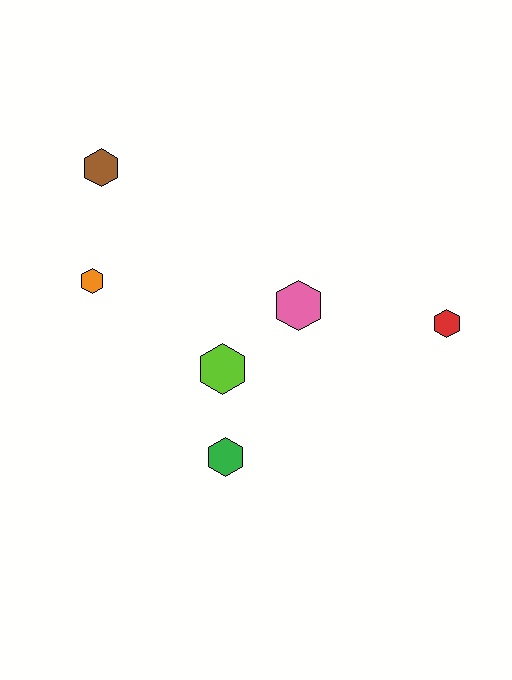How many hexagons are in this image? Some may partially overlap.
There are 6 hexagons.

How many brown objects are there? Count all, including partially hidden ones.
There is 1 brown object.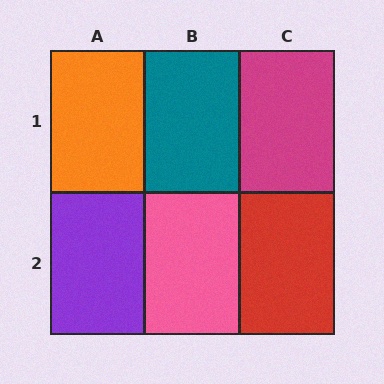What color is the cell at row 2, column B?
Pink.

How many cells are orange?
1 cell is orange.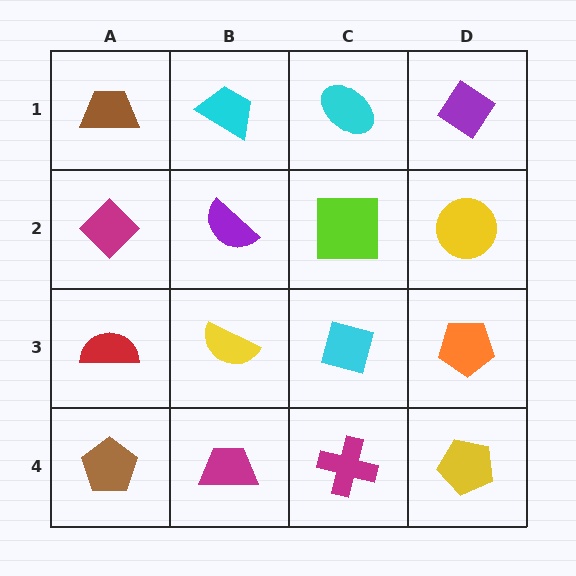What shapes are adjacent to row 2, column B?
A cyan trapezoid (row 1, column B), a yellow semicircle (row 3, column B), a magenta diamond (row 2, column A), a lime square (row 2, column C).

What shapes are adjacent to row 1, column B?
A purple semicircle (row 2, column B), a brown trapezoid (row 1, column A), a cyan ellipse (row 1, column C).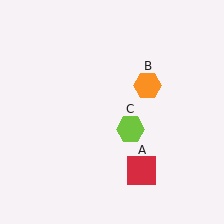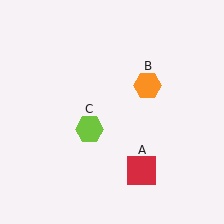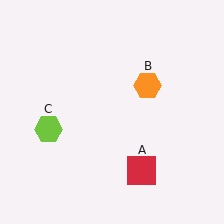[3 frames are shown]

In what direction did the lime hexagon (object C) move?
The lime hexagon (object C) moved left.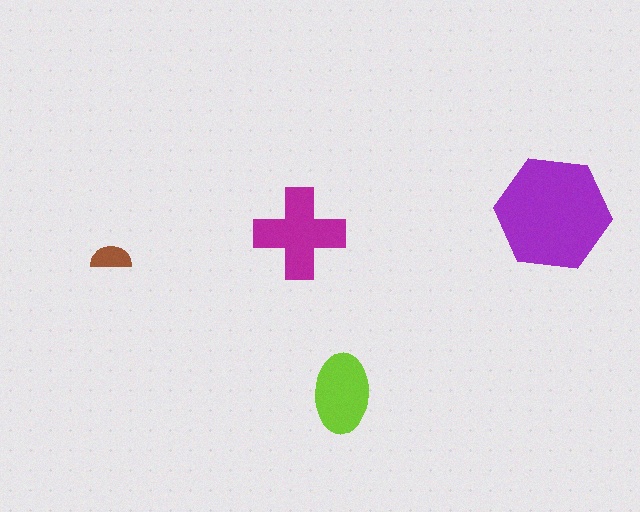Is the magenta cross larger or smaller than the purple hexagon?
Smaller.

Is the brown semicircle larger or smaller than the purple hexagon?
Smaller.